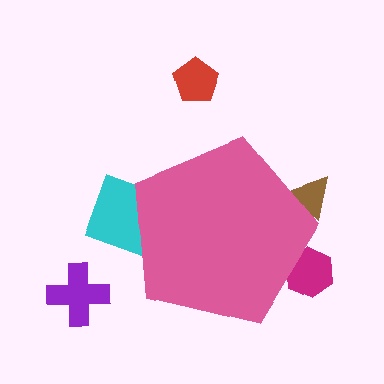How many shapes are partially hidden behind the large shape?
3 shapes are partially hidden.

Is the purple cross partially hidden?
No, the purple cross is fully visible.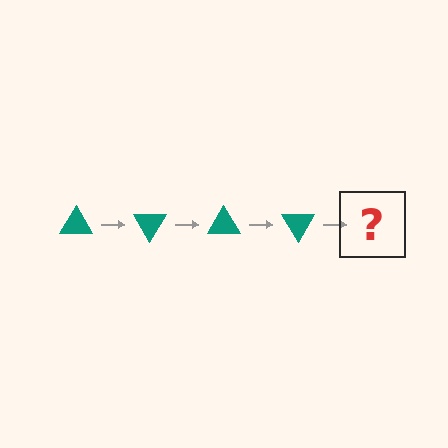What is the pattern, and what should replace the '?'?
The pattern is that the triangle rotates 60 degrees each step. The '?' should be a teal triangle rotated 240 degrees.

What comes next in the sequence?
The next element should be a teal triangle rotated 240 degrees.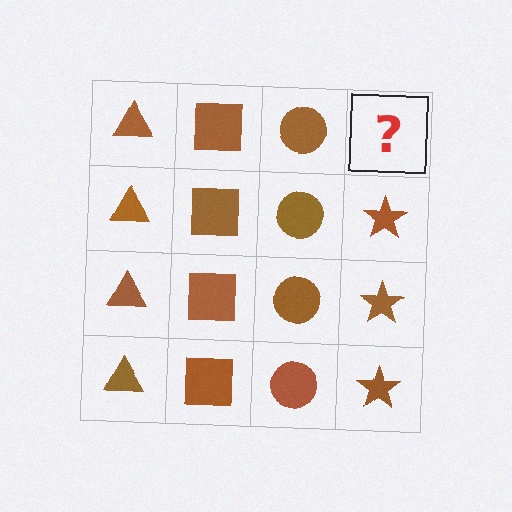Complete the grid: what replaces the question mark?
The question mark should be replaced with a brown star.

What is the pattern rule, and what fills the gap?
The rule is that each column has a consistent shape. The gap should be filled with a brown star.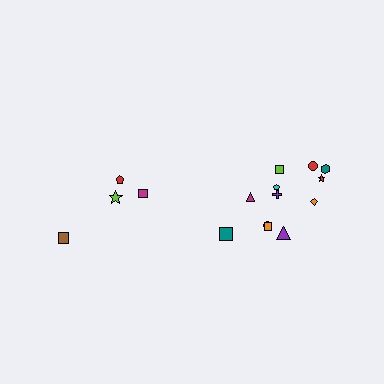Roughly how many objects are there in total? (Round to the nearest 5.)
Roughly 15 objects in total.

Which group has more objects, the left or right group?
The right group.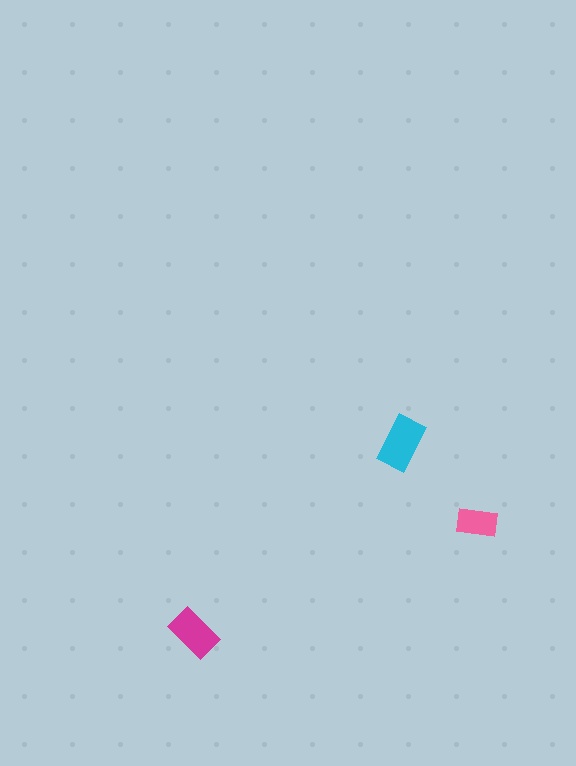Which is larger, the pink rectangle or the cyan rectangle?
The cyan one.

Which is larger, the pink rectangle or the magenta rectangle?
The magenta one.